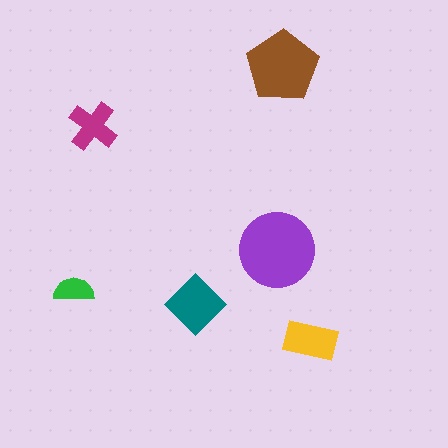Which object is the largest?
The purple circle.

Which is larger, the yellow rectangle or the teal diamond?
The teal diamond.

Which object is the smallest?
The green semicircle.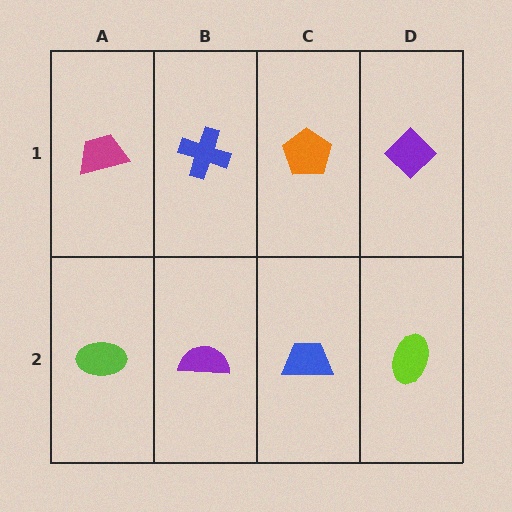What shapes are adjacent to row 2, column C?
An orange pentagon (row 1, column C), a purple semicircle (row 2, column B), a lime ellipse (row 2, column D).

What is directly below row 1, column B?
A purple semicircle.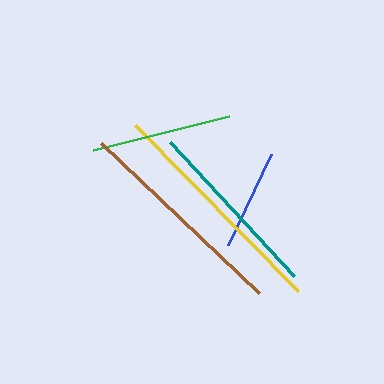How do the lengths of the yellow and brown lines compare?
The yellow and brown lines are approximately the same length.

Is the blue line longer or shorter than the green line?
The green line is longer than the blue line.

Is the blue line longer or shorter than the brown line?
The brown line is longer than the blue line.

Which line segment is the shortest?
The blue line is the shortest at approximately 101 pixels.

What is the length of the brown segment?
The brown segment is approximately 217 pixels long.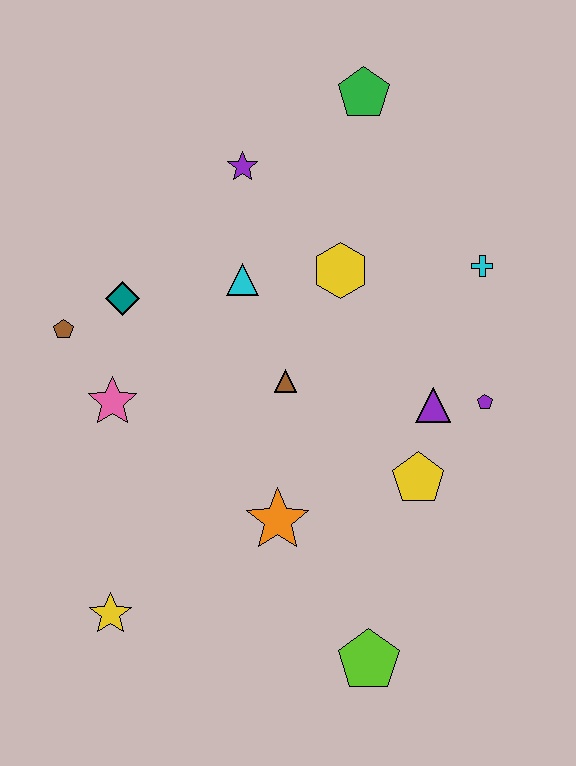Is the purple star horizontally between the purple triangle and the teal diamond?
Yes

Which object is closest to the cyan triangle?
The yellow hexagon is closest to the cyan triangle.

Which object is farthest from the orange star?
The green pentagon is farthest from the orange star.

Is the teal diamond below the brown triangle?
No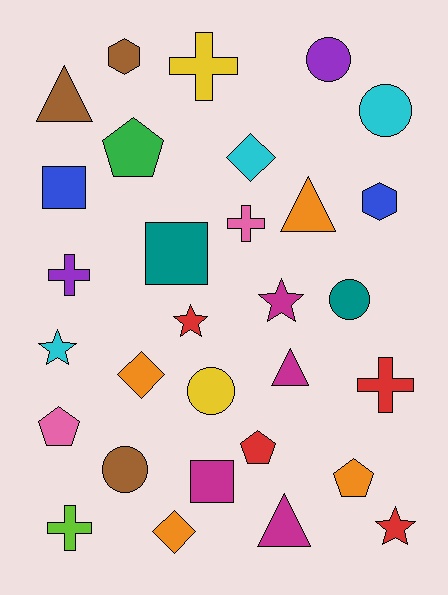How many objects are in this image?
There are 30 objects.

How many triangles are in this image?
There are 4 triangles.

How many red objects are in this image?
There are 4 red objects.